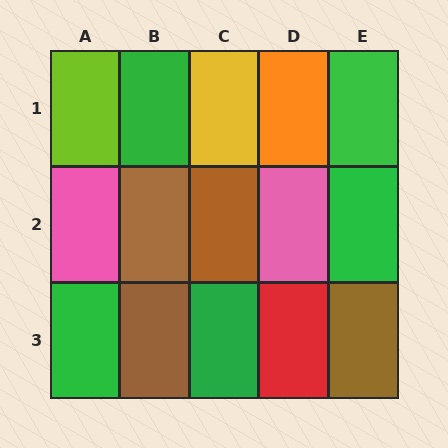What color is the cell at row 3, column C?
Green.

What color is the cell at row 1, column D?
Orange.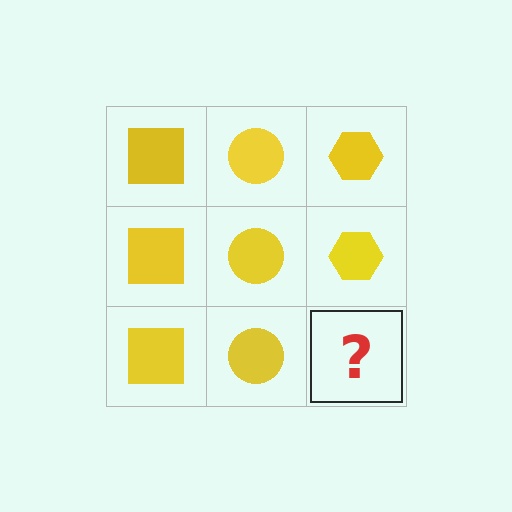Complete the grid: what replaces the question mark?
The question mark should be replaced with a yellow hexagon.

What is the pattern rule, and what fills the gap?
The rule is that each column has a consistent shape. The gap should be filled with a yellow hexagon.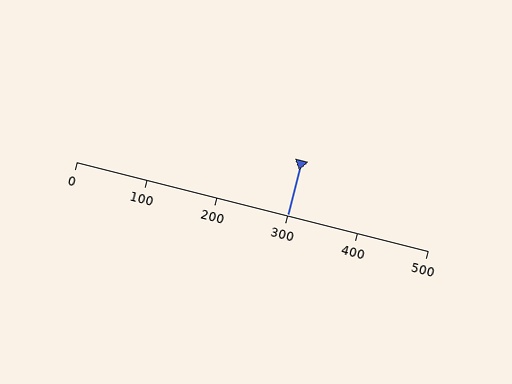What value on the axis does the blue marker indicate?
The marker indicates approximately 300.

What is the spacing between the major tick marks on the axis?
The major ticks are spaced 100 apart.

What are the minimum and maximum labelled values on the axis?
The axis runs from 0 to 500.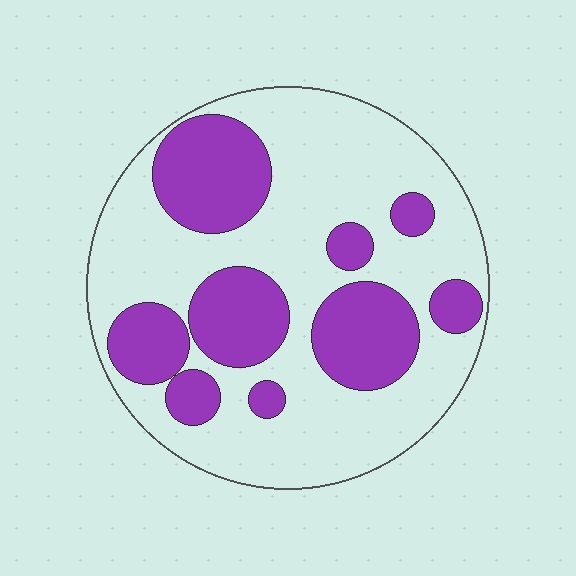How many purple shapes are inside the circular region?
9.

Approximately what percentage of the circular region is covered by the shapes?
Approximately 35%.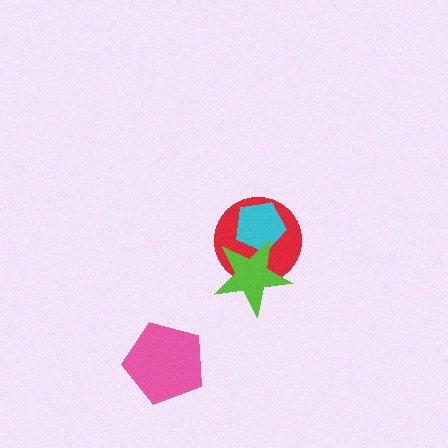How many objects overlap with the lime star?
2 objects overlap with the lime star.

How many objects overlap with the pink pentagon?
0 objects overlap with the pink pentagon.